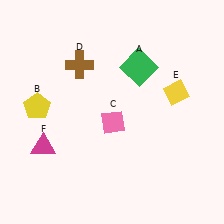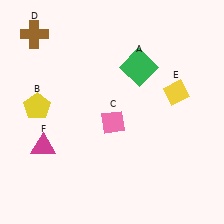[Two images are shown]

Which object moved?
The brown cross (D) moved left.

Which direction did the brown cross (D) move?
The brown cross (D) moved left.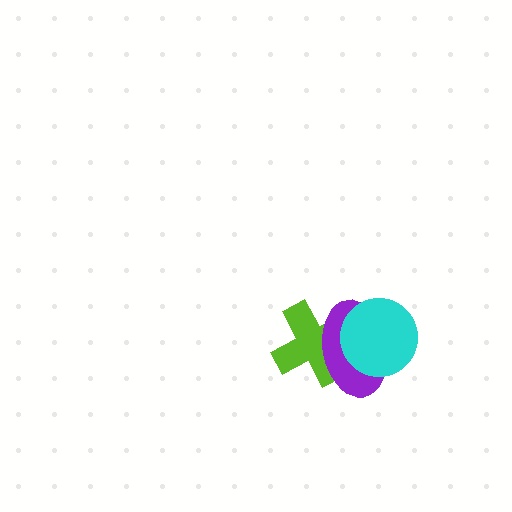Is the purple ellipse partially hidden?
Yes, it is partially covered by another shape.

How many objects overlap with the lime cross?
2 objects overlap with the lime cross.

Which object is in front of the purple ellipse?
The cyan circle is in front of the purple ellipse.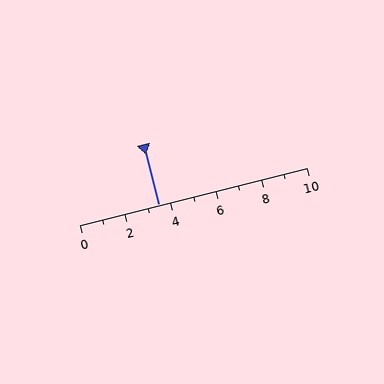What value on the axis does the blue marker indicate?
The marker indicates approximately 3.5.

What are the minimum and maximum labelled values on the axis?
The axis runs from 0 to 10.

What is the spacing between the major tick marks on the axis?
The major ticks are spaced 2 apart.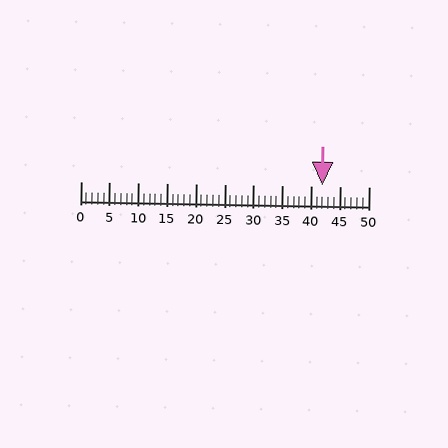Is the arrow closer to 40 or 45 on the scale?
The arrow is closer to 40.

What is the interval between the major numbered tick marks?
The major tick marks are spaced 5 units apart.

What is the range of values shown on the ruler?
The ruler shows values from 0 to 50.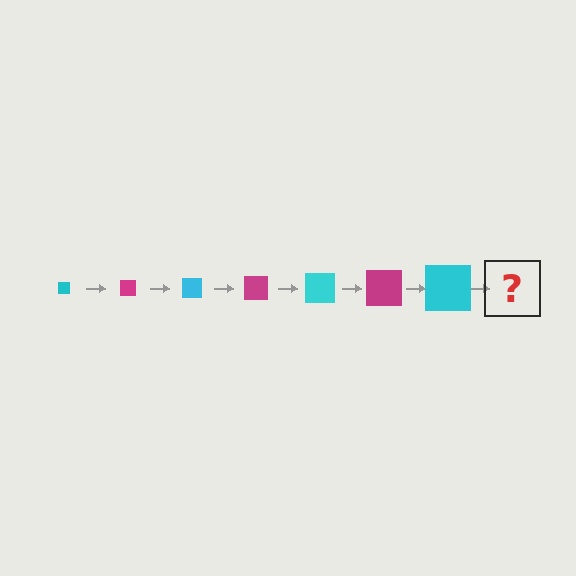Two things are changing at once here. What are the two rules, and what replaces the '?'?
The two rules are that the square grows larger each step and the color cycles through cyan and magenta. The '?' should be a magenta square, larger than the previous one.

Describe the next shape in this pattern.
It should be a magenta square, larger than the previous one.